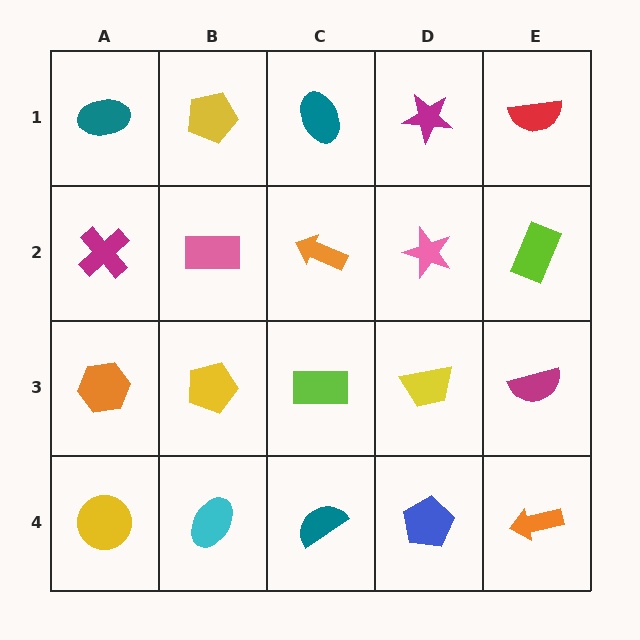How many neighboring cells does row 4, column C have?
3.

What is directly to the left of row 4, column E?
A blue pentagon.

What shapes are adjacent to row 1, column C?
An orange arrow (row 2, column C), a yellow pentagon (row 1, column B), a magenta star (row 1, column D).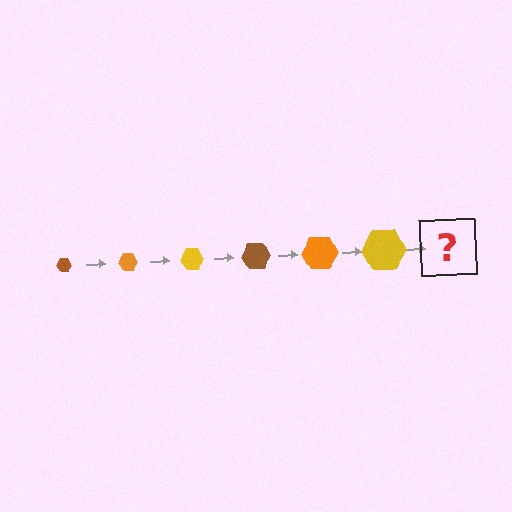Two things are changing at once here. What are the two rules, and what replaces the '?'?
The two rules are that the hexagon grows larger each step and the color cycles through brown, orange, and yellow. The '?' should be a brown hexagon, larger than the previous one.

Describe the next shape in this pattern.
It should be a brown hexagon, larger than the previous one.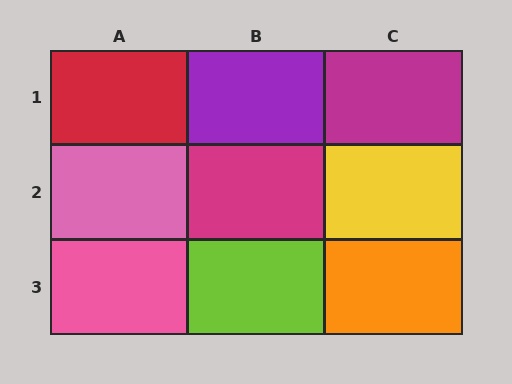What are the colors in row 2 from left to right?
Pink, magenta, yellow.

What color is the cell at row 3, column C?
Orange.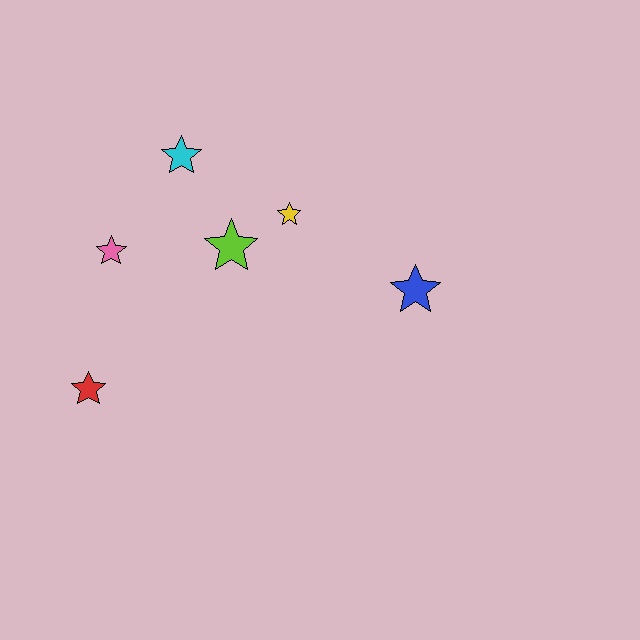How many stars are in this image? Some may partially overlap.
There are 6 stars.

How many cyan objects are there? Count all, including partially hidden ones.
There is 1 cyan object.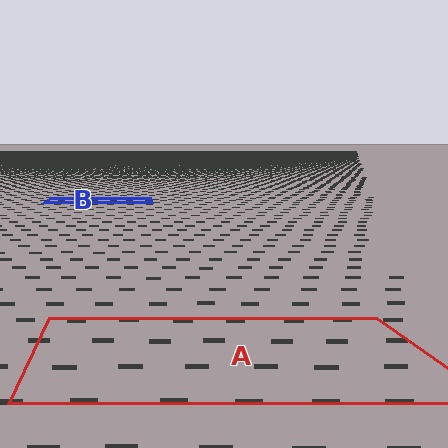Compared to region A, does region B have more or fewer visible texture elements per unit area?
Region B has more texture elements per unit area — they are packed more densely because it is farther away.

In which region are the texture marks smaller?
The texture marks are smaller in region B, because it is farther away.